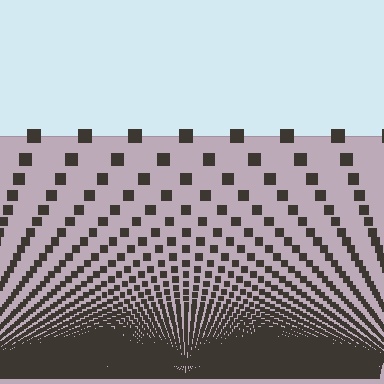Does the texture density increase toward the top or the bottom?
Density increases toward the bottom.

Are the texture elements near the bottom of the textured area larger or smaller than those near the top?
Smaller. The gradient is inverted — elements near the bottom are smaller and denser.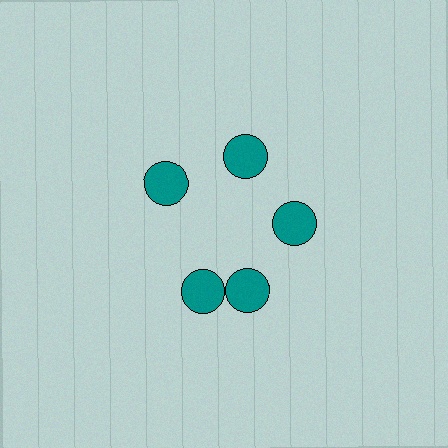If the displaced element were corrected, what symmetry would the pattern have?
It would have 5-fold rotational symmetry — the pattern would map onto itself every 72 degrees.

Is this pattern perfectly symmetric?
No. The 5 teal circles are arranged in a ring, but one element near the 8 o'clock position is rotated out of alignment along the ring, breaking the 5-fold rotational symmetry.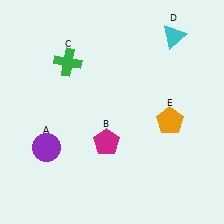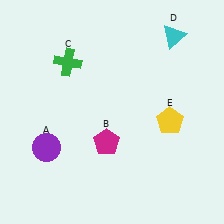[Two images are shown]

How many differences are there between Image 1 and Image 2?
There is 1 difference between the two images.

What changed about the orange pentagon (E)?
In Image 1, E is orange. In Image 2, it changed to yellow.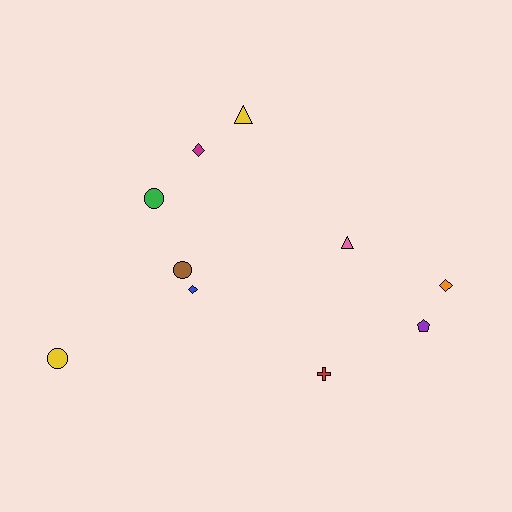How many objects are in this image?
There are 10 objects.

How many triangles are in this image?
There are 2 triangles.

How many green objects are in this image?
There is 1 green object.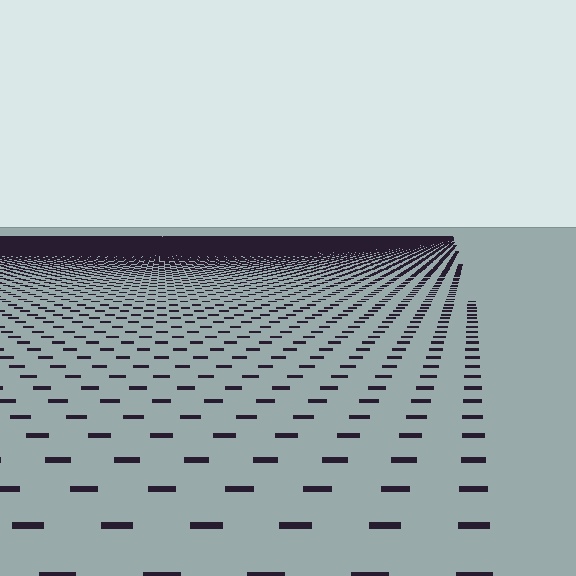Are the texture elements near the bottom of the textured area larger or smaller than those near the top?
Larger. Near the bottom, elements are closer to the viewer and appear at a bigger on-screen size.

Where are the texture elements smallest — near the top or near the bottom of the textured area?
Near the top.